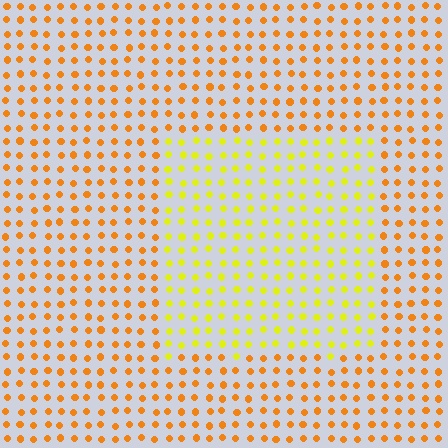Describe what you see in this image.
The image is filled with small orange elements in a uniform arrangement. A rectangle-shaped region is visible where the elements are tinted to a slightly different hue, forming a subtle color boundary.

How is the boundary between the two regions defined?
The boundary is defined purely by a slight shift in hue (about 35 degrees). Spacing, size, and orientation are identical on both sides.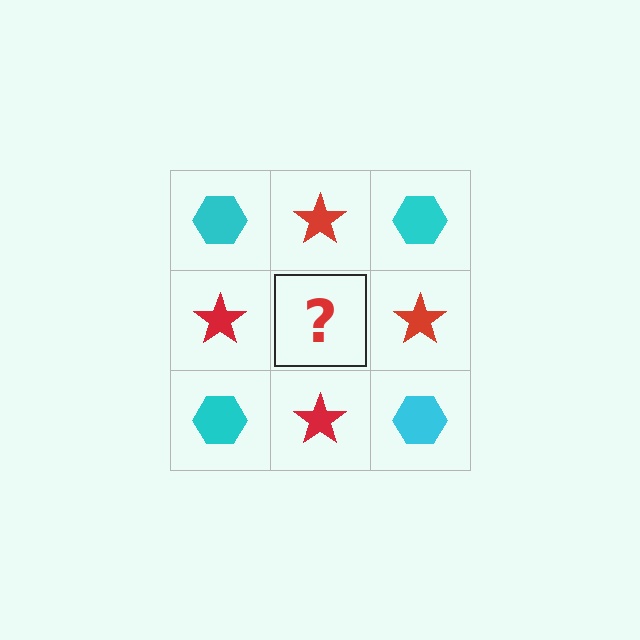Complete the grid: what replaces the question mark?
The question mark should be replaced with a cyan hexagon.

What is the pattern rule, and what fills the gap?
The rule is that it alternates cyan hexagon and red star in a checkerboard pattern. The gap should be filled with a cyan hexagon.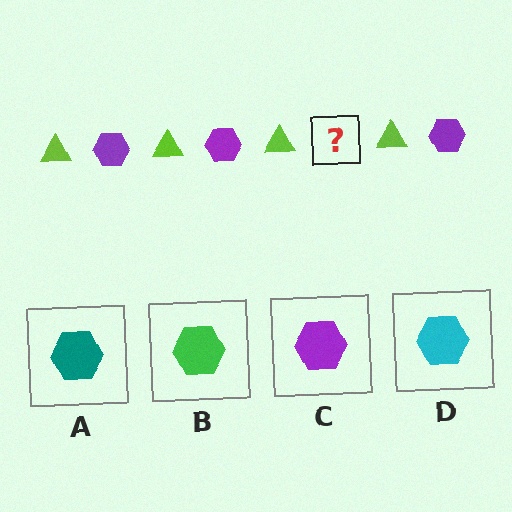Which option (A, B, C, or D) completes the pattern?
C.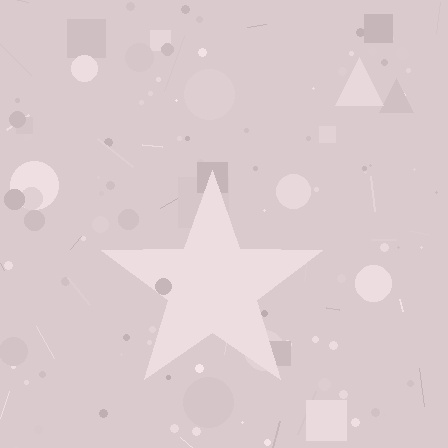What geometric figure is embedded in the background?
A star is embedded in the background.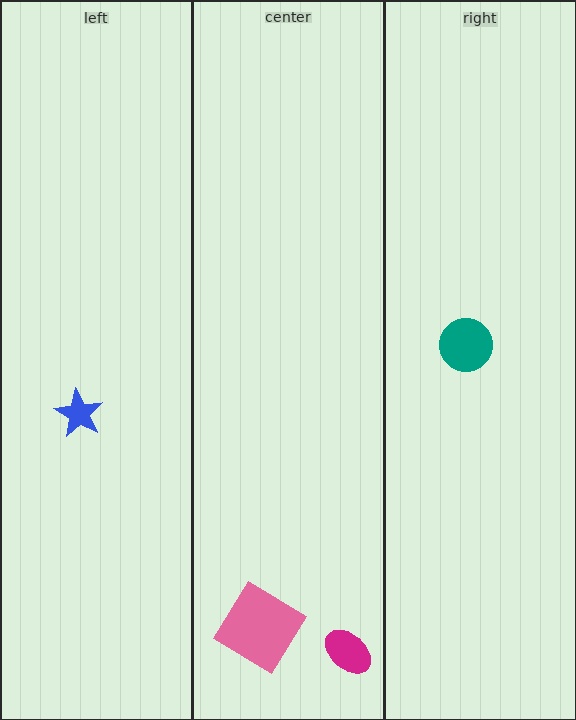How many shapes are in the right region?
1.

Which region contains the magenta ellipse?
The center region.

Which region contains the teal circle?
The right region.